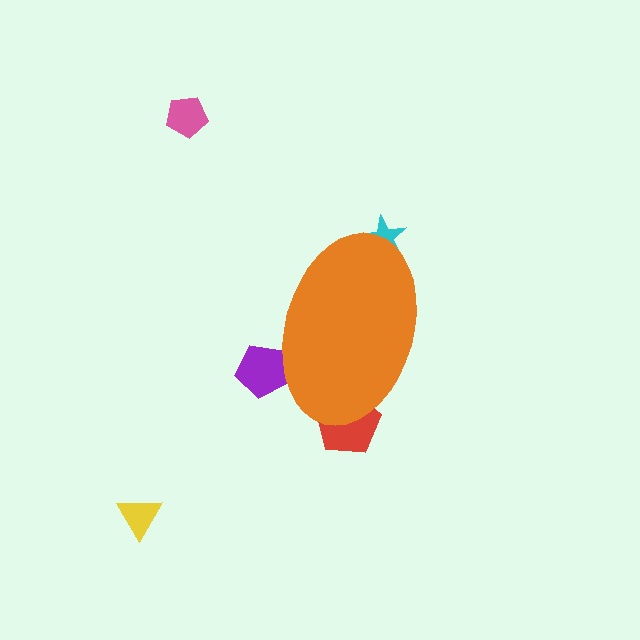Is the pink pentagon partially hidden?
No, the pink pentagon is fully visible.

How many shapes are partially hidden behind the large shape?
3 shapes are partially hidden.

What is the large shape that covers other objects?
An orange ellipse.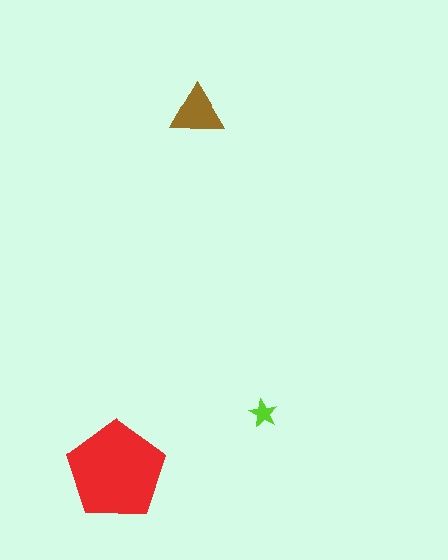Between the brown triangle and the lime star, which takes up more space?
The brown triangle.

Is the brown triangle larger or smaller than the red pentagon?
Smaller.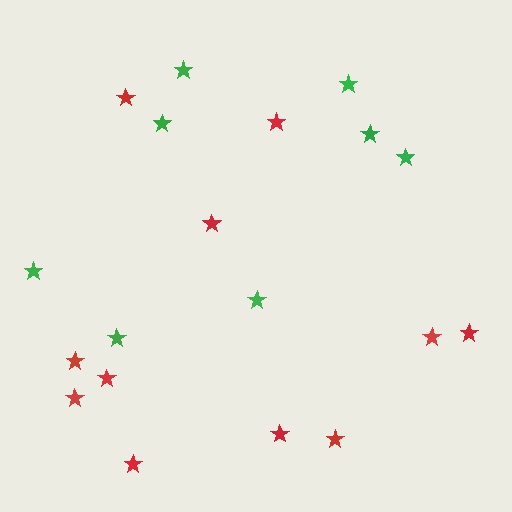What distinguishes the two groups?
There are 2 groups: one group of red stars (11) and one group of green stars (8).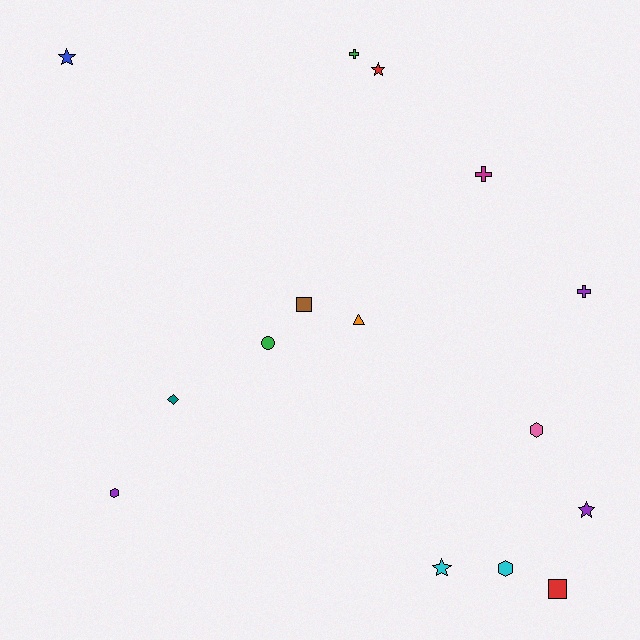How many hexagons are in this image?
There are 3 hexagons.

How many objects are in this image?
There are 15 objects.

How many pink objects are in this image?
There is 1 pink object.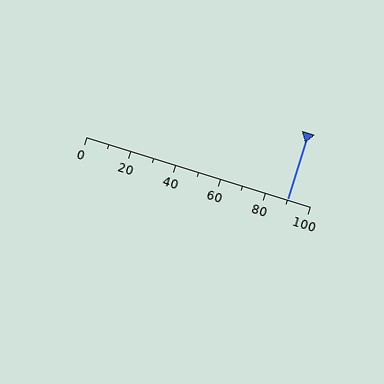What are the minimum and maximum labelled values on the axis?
The axis runs from 0 to 100.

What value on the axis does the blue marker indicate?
The marker indicates approximately 90.